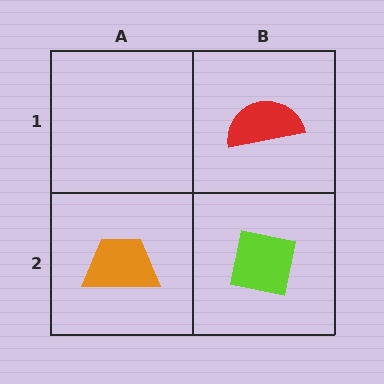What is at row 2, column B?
A lime square.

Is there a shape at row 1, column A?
No, that cell is empty.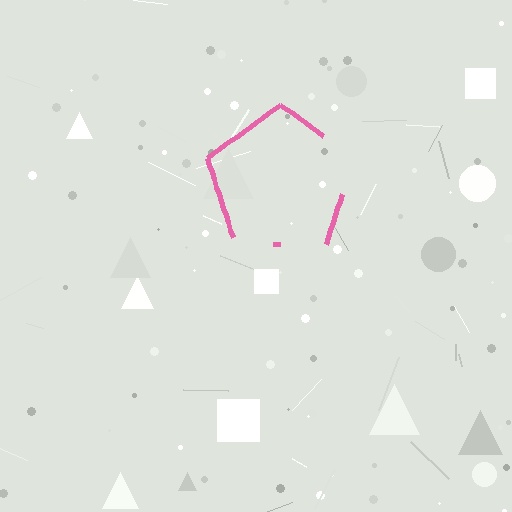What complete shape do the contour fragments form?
The contour fragments form a pentagon.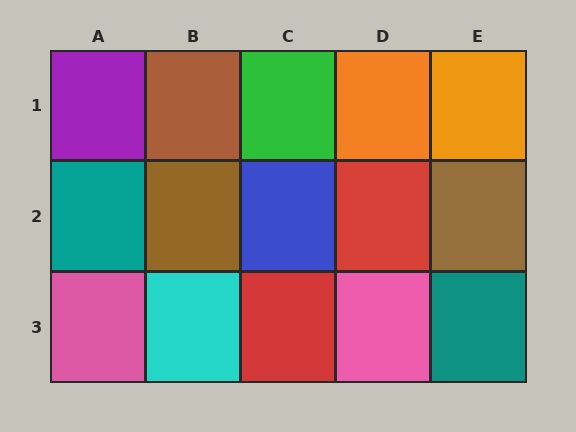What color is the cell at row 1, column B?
Brown.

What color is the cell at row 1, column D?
Orange.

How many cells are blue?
1 cell is blue.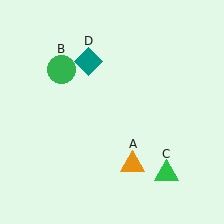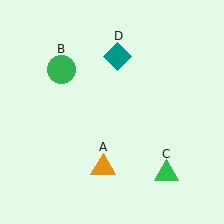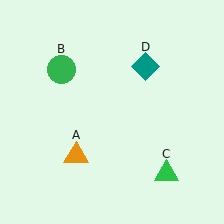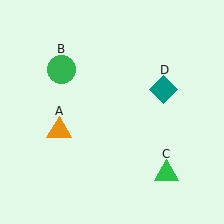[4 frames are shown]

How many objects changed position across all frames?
2 objects changed position: orange triangle (object A), teal diamond (object D).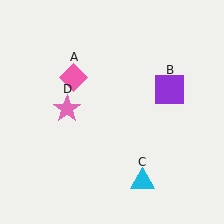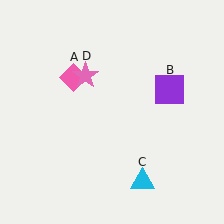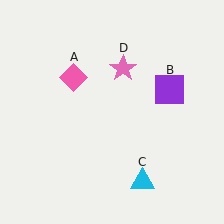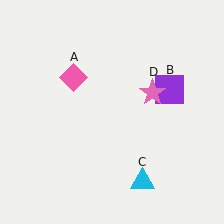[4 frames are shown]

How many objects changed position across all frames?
1 object changed position: pink star (object D).